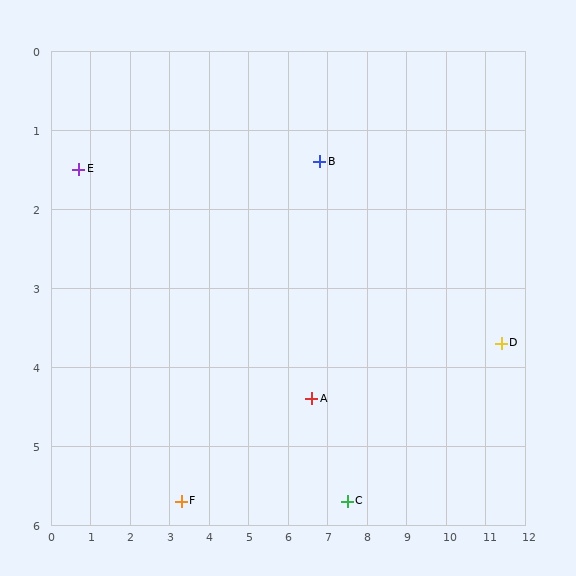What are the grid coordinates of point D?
Point D is at approximately (11.4, 3.7).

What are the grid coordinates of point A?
Point A is at approximately (6.6, 4.4).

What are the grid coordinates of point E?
Point E is at approximately (0.7, 1.5).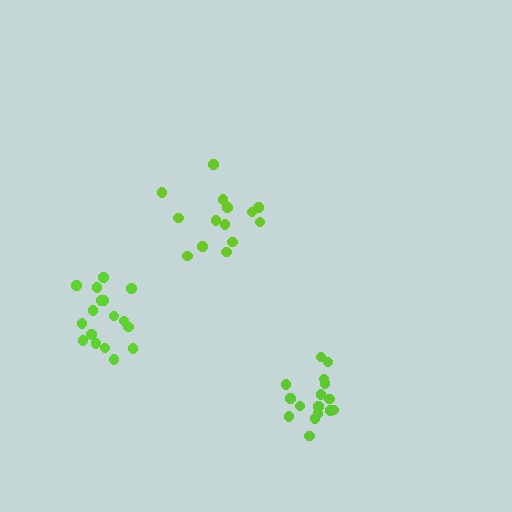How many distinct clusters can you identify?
There are 3 distinct clusters.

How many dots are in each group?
Group 1: 17 dots, Group 2: 16 dots, Group 3: 14 dots (47 total).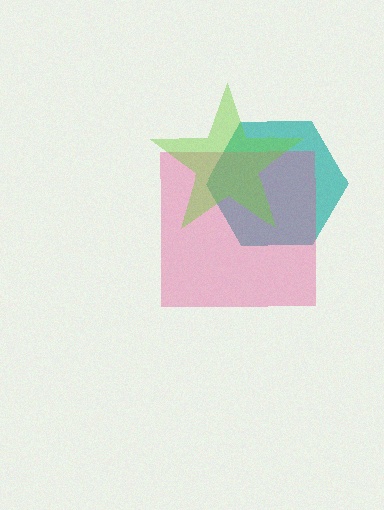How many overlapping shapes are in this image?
There are 3 overlapping shapes in the image.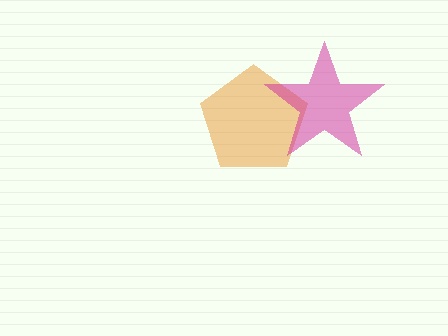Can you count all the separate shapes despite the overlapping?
Yes, there are 2 separate shapes.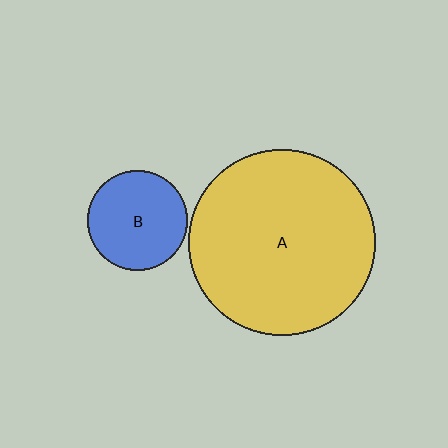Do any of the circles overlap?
No, none of the circles overlap.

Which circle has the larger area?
Circle A (yellow).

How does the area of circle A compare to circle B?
Approximately 3.5 times.